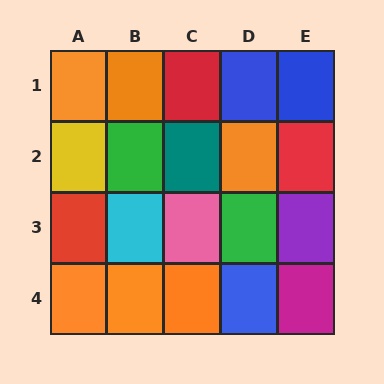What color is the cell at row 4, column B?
Orange.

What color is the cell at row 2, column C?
Teal.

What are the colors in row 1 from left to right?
Orange, orange, red, blue, blue.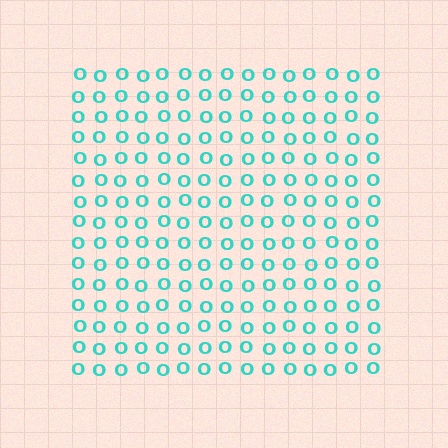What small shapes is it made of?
It is made of small letter O's.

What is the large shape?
The large shape is a square.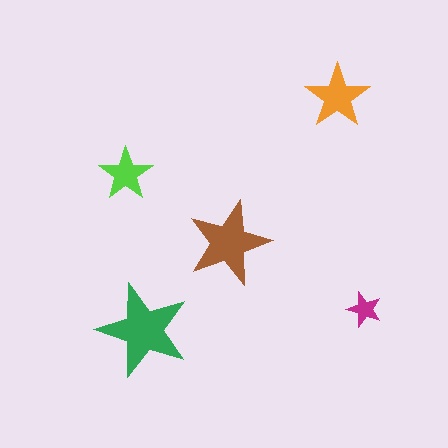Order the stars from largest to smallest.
the green one, the brown one, the orange one, the lime one, the magenta one.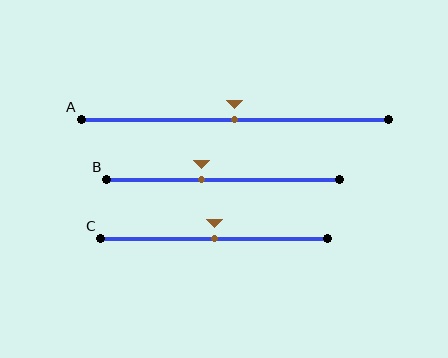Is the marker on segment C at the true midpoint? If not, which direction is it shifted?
Yes, the marker on segment C is at the true midpoint.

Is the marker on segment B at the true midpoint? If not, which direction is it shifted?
No, the marker on segment B is shifted to the left by about 9% of the segment length.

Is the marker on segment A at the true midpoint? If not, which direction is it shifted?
Yes, the marker on segment A is at the true midpoint.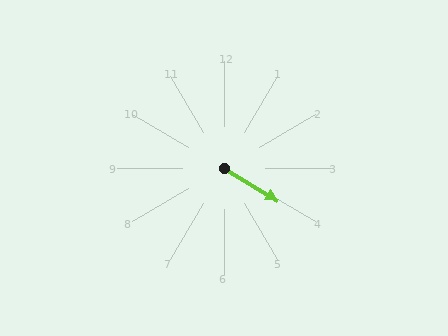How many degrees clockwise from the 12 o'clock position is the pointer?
Approximately 121 degrees.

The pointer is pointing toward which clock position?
Roughly 4 o'clock.